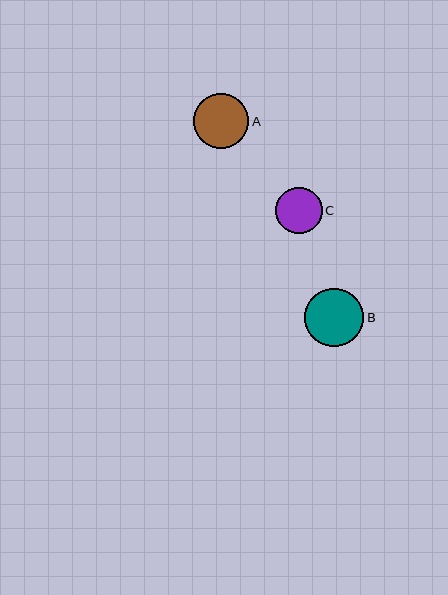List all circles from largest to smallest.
From largest to smallest: B, A, C.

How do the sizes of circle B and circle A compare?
Circle B and circle A are approximately the same size.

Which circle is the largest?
Circle B is the largest with a size of approximately 59 pixels.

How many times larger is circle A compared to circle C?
Circle A is approximately 1.2 times the size of circle C.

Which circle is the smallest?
Circle C is the smallest with a size of approximately 46 pixels.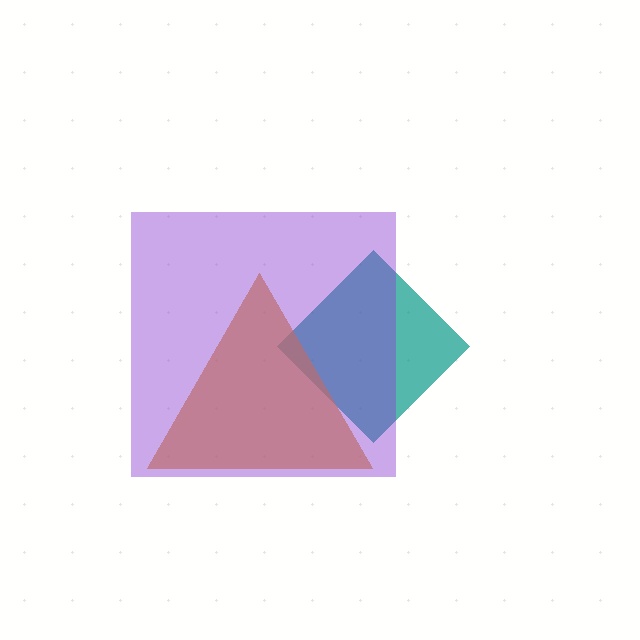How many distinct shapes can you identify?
There are 3 distinct shapes: a teal diamond, an orange triangle, a purple square.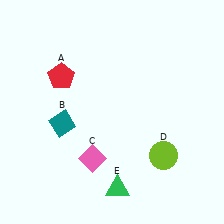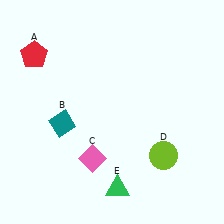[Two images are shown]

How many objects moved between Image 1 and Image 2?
1 object moved between the two images.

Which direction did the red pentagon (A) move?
The red pentagon (A) moved left.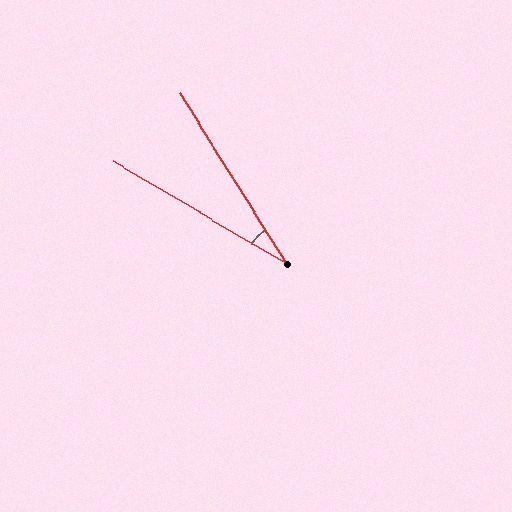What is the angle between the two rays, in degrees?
Approximately 27 degrees.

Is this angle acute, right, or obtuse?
It is acute.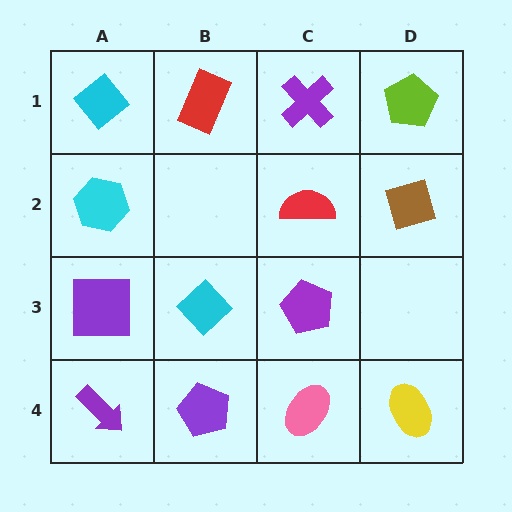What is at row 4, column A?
A purple arrow.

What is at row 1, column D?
A lime pentagon.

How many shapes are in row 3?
3 shapes.